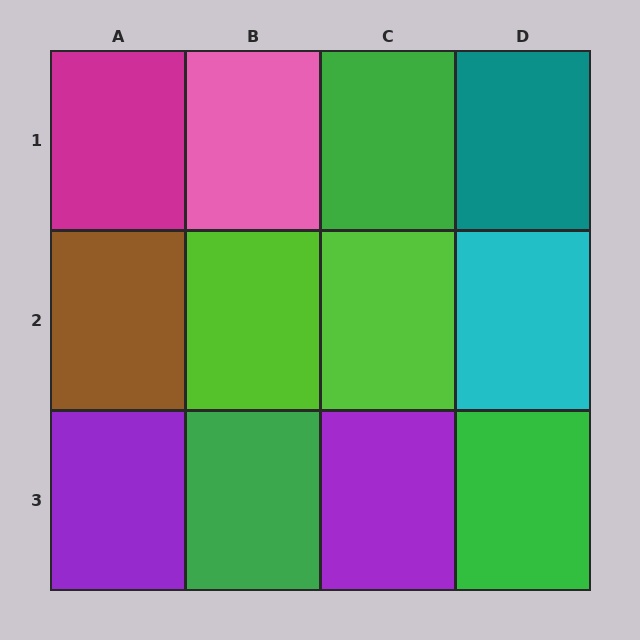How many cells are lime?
2 cells are lime.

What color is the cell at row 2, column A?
Brown.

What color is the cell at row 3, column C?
Purple.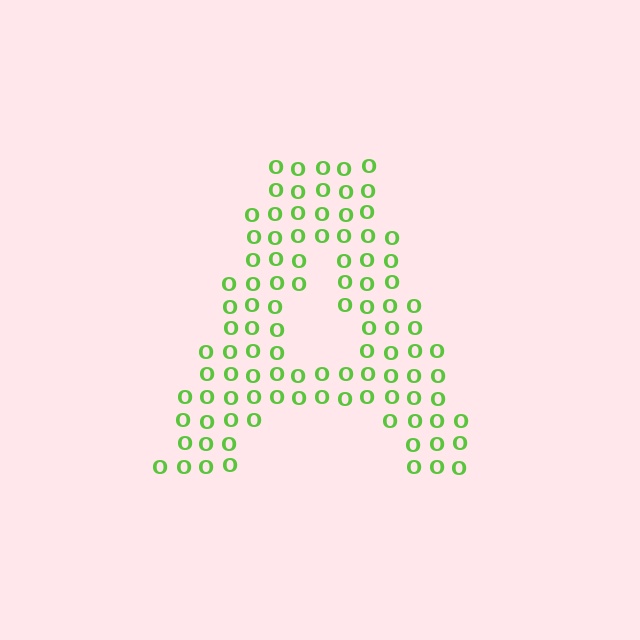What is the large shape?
The large shape is the letter A.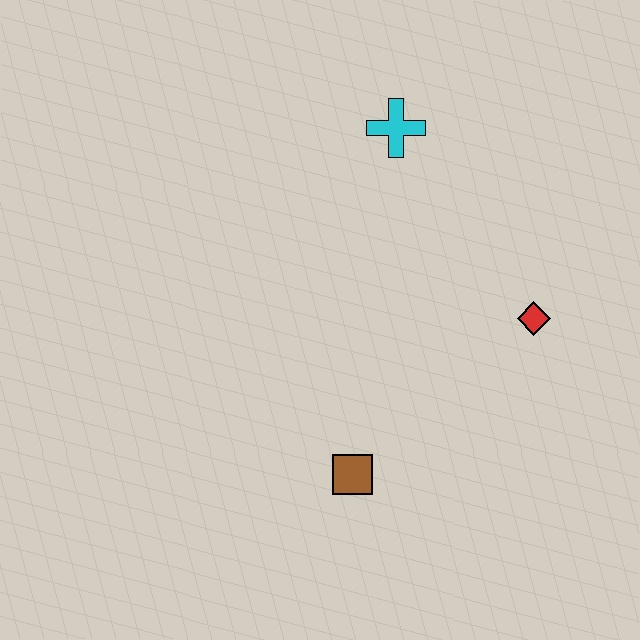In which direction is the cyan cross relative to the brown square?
The cyan cross is above the brown square.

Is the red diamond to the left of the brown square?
No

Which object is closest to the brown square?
The red diamond is closest to the brown square.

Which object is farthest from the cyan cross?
The brown square is farthest from the cyan cross.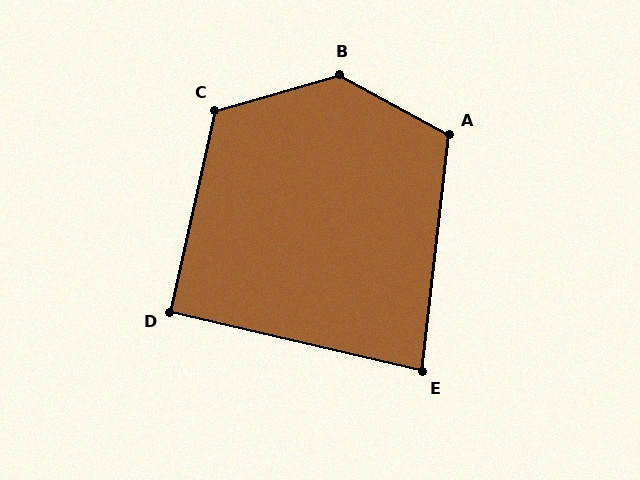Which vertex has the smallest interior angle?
E, at approximately 83 degrees.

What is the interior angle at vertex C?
Approximately 119 degrees (obtuse).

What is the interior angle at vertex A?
Approximately 112 degrees (obtuse).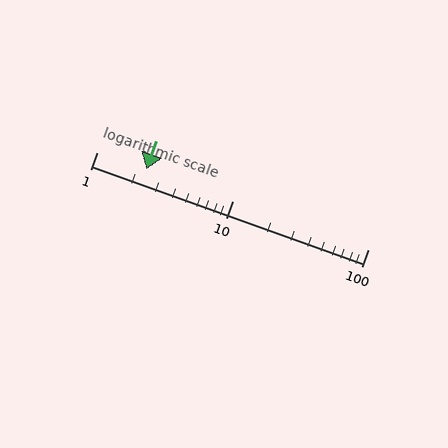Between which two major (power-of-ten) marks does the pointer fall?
The pointer is between 1 and 10.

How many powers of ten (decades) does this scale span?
The scale spans 2 decades, from 1 to 100.